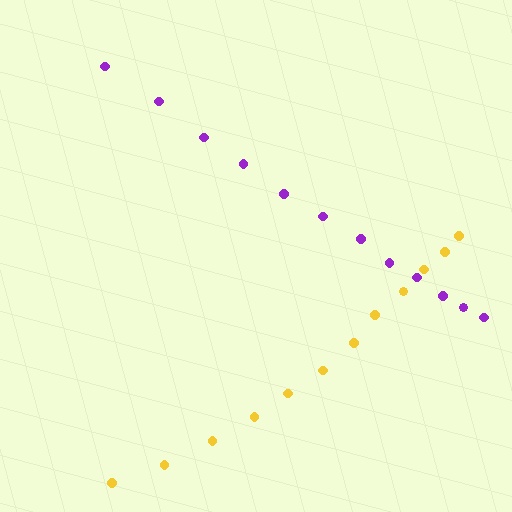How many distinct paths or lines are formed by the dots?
There are 2 distinct paths.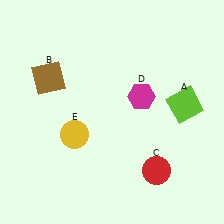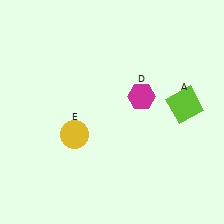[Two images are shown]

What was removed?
The red circle (C), the brown square (B) were removed in Image 2.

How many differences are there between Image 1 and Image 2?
There are 2 differences between the two images.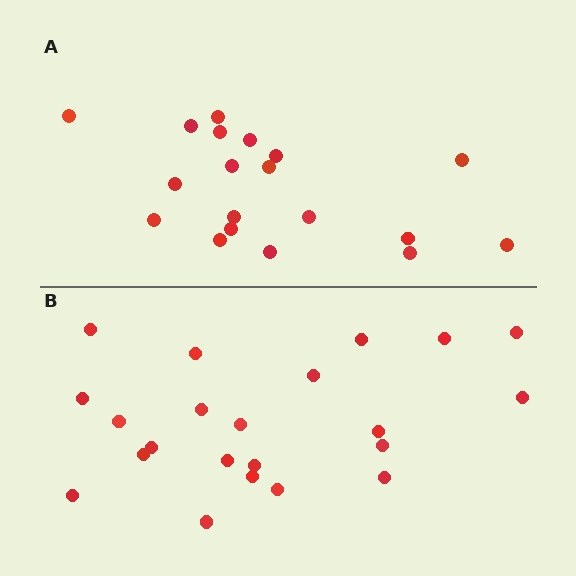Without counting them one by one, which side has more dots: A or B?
Region B (the bottom region) has more dots.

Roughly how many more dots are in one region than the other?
Region B has just a few more — roughly 2 or 3 more dots than region A.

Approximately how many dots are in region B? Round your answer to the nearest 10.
About 20 dots. (The exact count is 22, which rounds to 20.)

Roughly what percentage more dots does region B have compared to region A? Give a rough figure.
About 15% more.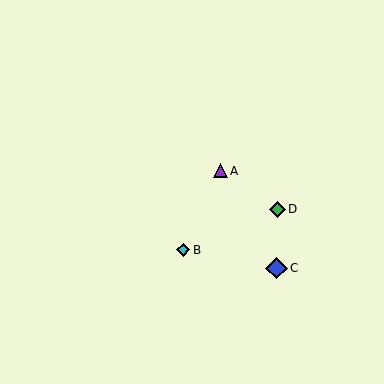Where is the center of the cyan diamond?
The center of the cyan diamond is at (183, 250).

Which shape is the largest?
The blue diamond (labeled C) is the largest.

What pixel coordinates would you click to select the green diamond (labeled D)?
Click at (277, 209) to select the green diamond D.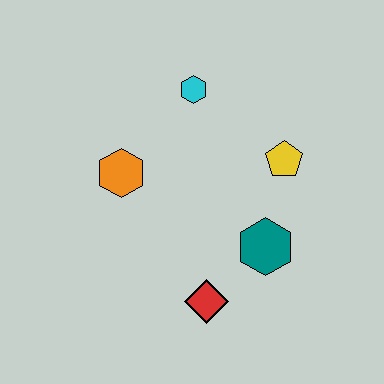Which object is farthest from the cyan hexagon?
The red diamond is farthest from the cyan hexagon.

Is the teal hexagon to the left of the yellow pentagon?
Yes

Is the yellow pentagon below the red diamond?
No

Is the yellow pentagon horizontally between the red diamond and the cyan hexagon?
No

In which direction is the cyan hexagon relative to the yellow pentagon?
The cyan hexagon is to the left of the yellow pentagon.